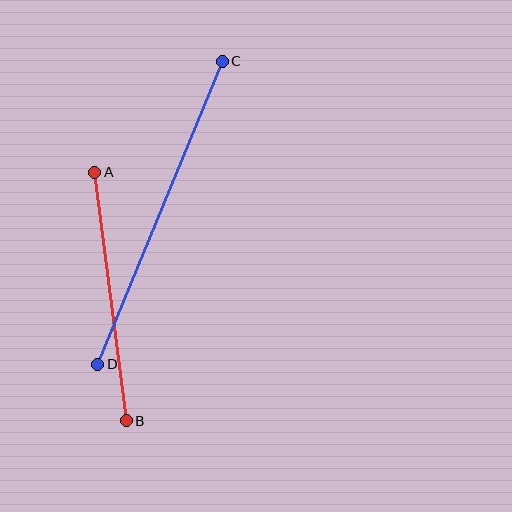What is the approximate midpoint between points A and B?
The midpoint is at approximately (110, 296) pixels.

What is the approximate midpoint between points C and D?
The midpoint is at approximately (160, 213) pixels.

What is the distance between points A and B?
The distance is approximately 250 pixels.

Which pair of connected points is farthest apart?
Points C and D are farthest apart.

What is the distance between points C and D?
The distance is approximately 327 pixels.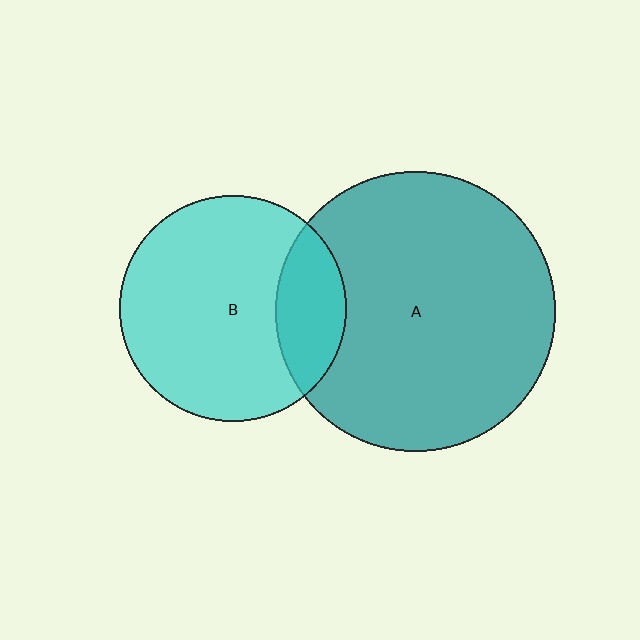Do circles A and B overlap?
Yes.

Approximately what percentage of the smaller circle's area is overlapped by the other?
Approximately 20%.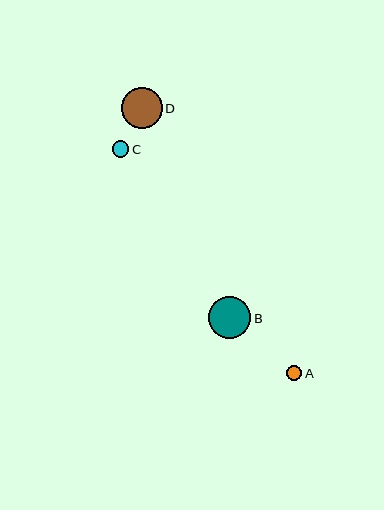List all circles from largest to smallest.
From largest to smallest: B, D, C, A.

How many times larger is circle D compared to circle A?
Circle D is approximately 2.7 times the size of circle A.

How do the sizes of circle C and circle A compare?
Circle C and circle A are approximately the same size.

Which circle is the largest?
Circle B is the largest with a size of approximately 42 pixels.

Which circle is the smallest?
Circle A is the smallest with a size of approximately 15 pixels.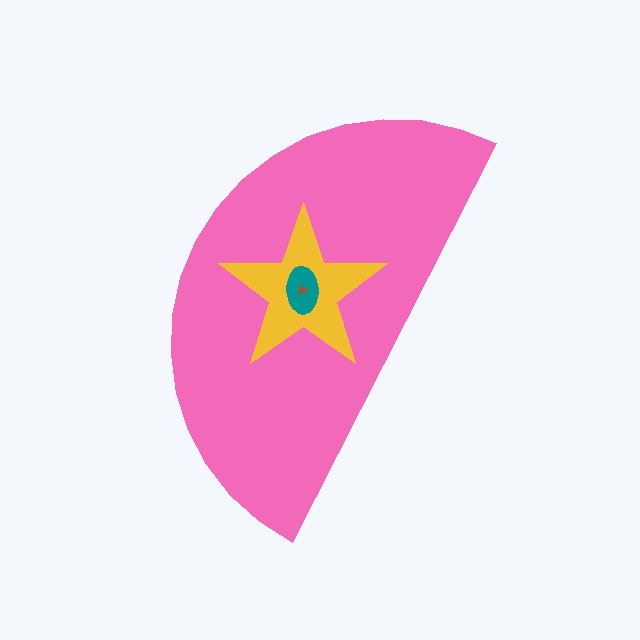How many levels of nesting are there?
4.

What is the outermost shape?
The pink semicircle.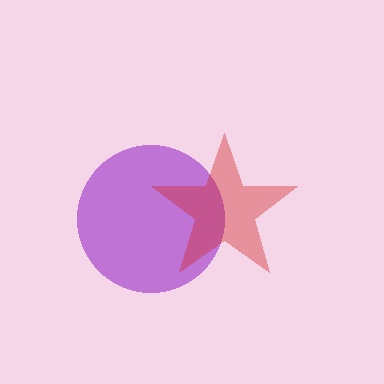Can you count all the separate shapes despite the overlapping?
Yes, there are 2 separate shapes.